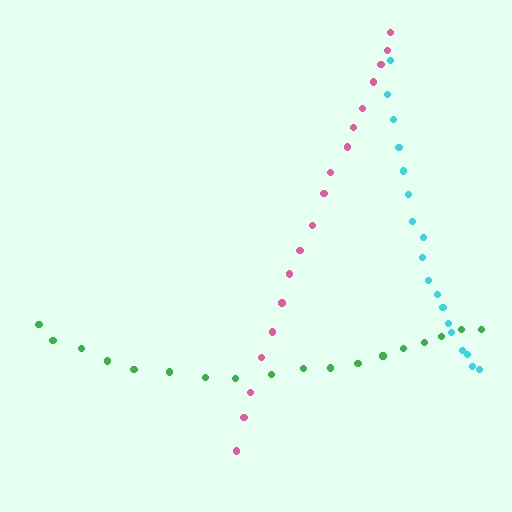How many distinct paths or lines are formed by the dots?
There are 3 distinct paths.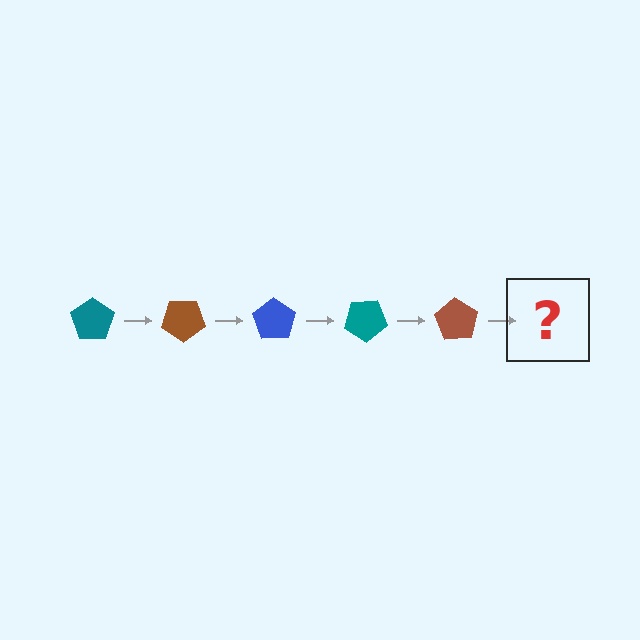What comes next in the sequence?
The next element should be a blue pentagon, rotated 175 degrees from the start.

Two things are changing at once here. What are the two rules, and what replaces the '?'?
The two rules are that it rotates 35 degrees each step and the color cycles through teal, brown, and blue. The '?' should be a blue pentagon, rotated 175 degrees from the start.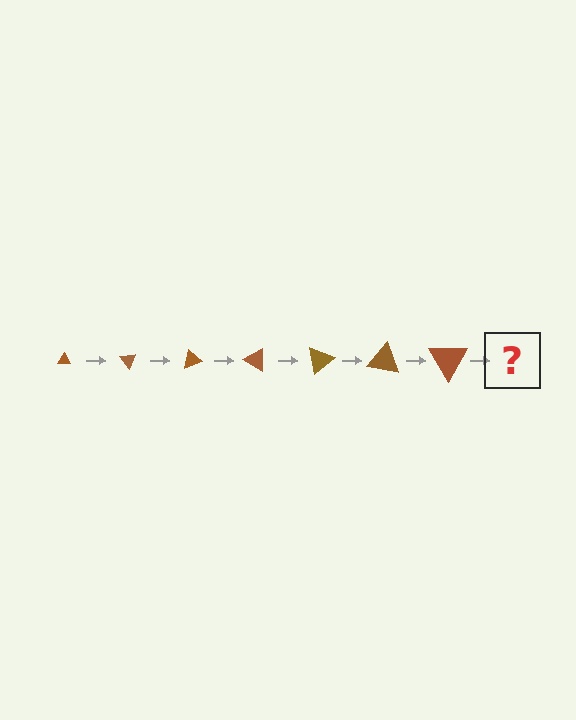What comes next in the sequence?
The next element should be a triangle, larger than the previous one and rotated 350 degrees from the start.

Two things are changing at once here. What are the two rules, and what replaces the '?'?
The two rules are that the triangle grows larger each step and it rotates 50 degrees each step. The '?' should be a triangle, larger than the previous one and rotated 350 degrees from the start.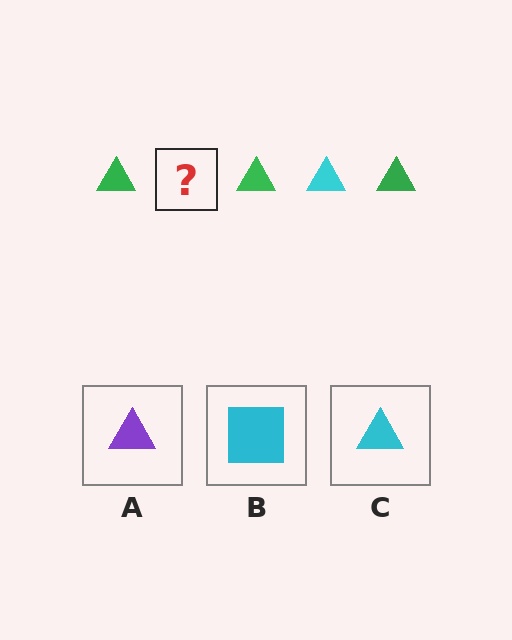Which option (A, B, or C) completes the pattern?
C.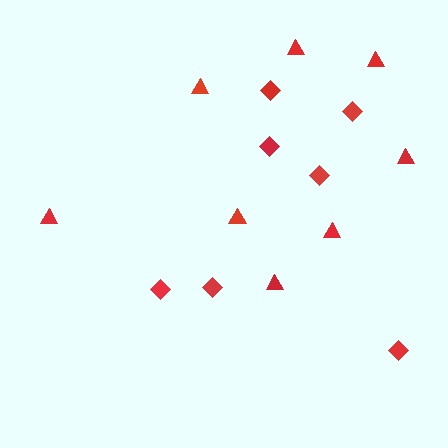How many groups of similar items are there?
There are 2 groups: one group of diamonds (7) and one group of triangles (8).